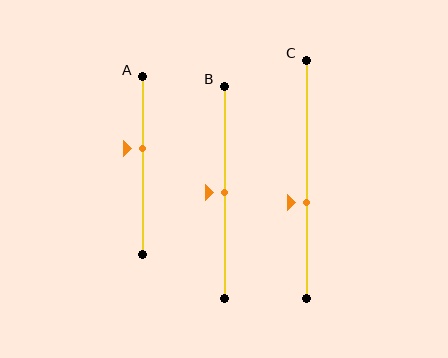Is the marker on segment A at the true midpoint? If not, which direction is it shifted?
No, the marker on segment A is shifted upward by about 9% of the segment length.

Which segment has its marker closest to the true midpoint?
Segment B has its marker closest to the true midpoint.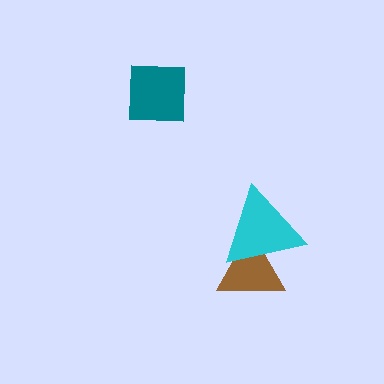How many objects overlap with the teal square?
0 objects overlap with the teal square.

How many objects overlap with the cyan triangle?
1 object overlaps with the cyan triangle.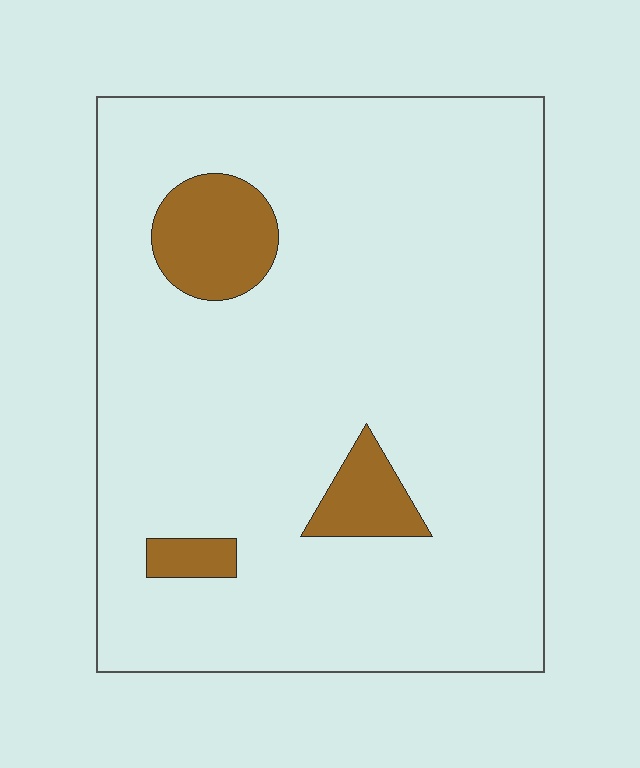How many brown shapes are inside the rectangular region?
3.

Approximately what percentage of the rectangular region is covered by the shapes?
Approximately 10%.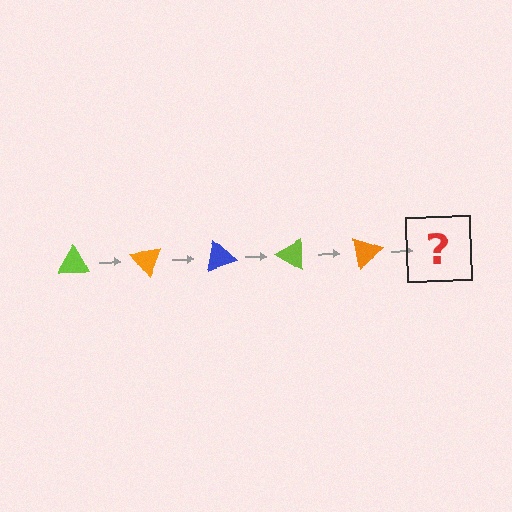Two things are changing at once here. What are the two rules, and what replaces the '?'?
The two rules are that it rotates 50 degrees each step and the color cycles through lime, orange, and blue. The '?' should be a blue triangle, rotated 250 degrees from the start.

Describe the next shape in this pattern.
It should be a blue triangle, rotated 250 degrees from the start.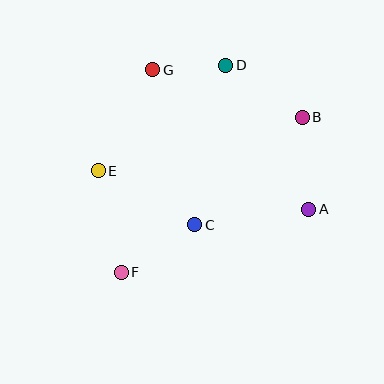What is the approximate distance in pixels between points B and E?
The distance between B and E is approximately 211 pixels.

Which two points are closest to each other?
Points D and G are closest to each other.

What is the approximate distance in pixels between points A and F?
The distance between A and F is approximately 198 pixels.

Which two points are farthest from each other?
Points B and F are farthest from each other.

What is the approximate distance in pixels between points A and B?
The distance between A and B is approximately 92 pixels.